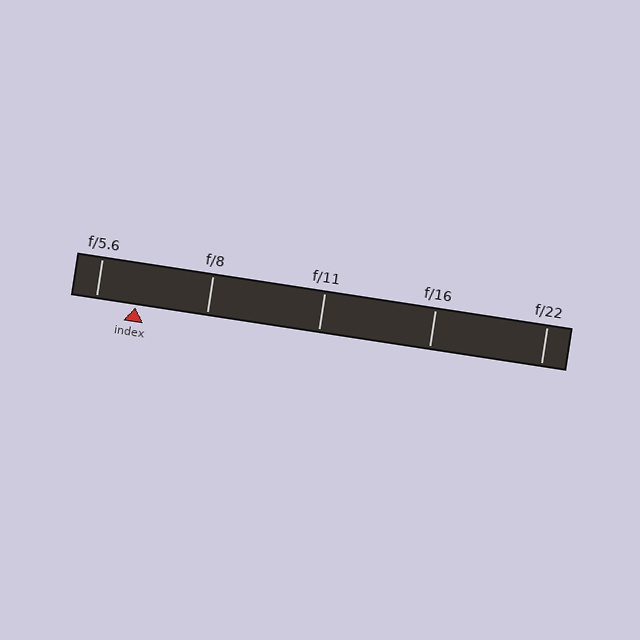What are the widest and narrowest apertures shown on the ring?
The widest aperture shown is f/5.6 and the narrowest is f/22.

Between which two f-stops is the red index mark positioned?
The index mark is between f/5.6 and f/8.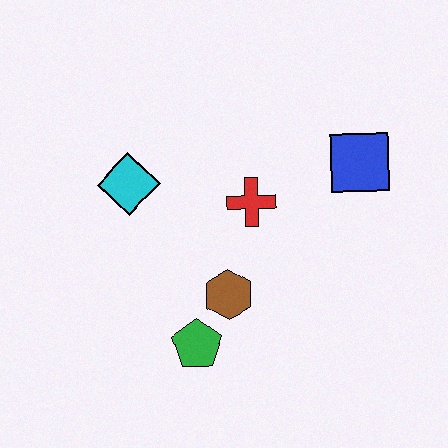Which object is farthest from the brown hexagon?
The blue square is farthest from the brown hexagon.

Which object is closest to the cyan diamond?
The red cross is closest to the cyan diamond.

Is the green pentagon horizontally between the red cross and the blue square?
No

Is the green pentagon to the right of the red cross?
No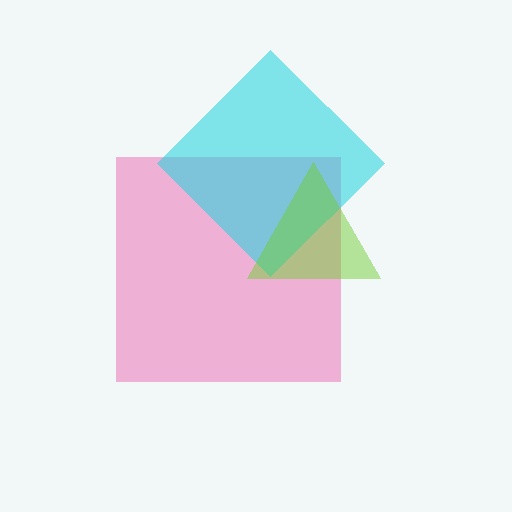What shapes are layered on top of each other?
The layered shapes are: a pink square, a cyan diamond, a lime triangle.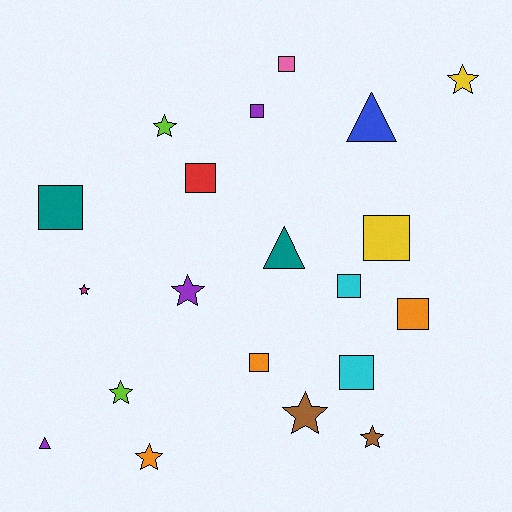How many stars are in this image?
There are 8 stars.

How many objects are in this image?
There are 20 objects.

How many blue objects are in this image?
There is 1 blue object.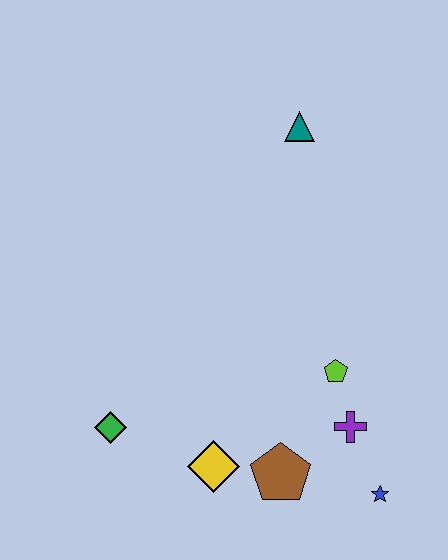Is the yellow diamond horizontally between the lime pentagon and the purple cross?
No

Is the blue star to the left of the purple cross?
No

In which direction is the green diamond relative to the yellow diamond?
The green diamond is to the left of the yellow diamond.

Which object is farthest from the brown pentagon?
The teal triangle is farthest from the brown pentagon.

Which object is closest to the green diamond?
The yellow diamond is closest to the green diamond.